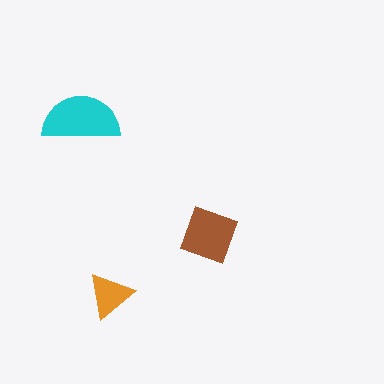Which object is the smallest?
The orange triangle.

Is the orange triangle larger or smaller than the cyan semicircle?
Smaller.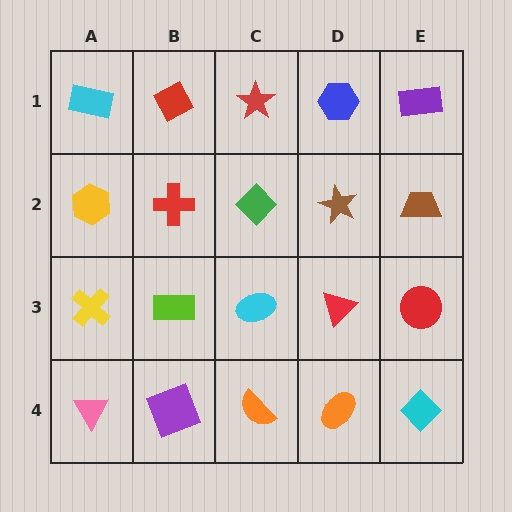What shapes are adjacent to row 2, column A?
A cyan rectangle (row 1, column A), a yellow cross (row 3, column A), a red cross (row 2, column B).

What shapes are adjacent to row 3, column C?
A green diamond (row 2, column C), an orange semicircle (row 4, column C), a lime rectangle (row 3, column B), a red triangle (row 3, column D).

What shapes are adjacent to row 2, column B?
A red diamond (row 1, column B), a lime rectangle (row 3, column B), a yellow hexagon (row 2, column A), a green diamond (row 2, column C).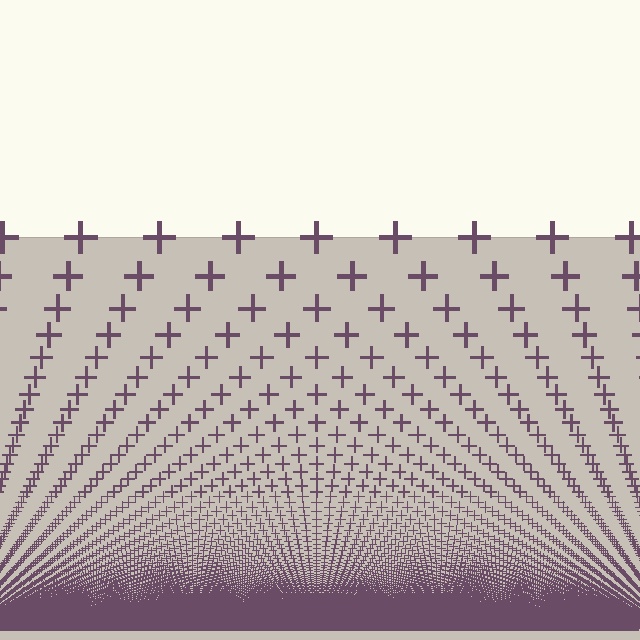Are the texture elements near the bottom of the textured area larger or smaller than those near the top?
Smaller. The gradient is inverted — elements near the bottom are smaller and denser.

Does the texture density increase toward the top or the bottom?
Density increases toward the bottom.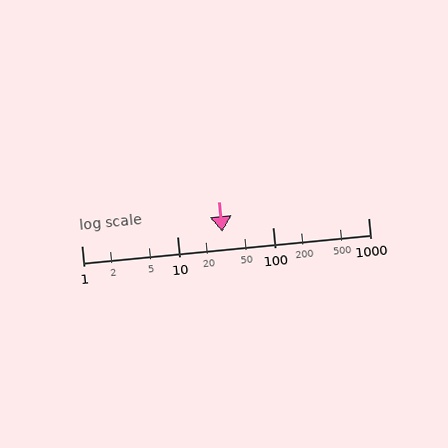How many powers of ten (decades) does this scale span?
The scale spans 3 decades, from 1 to 1000.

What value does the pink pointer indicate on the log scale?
The pointer indicates approximately 30.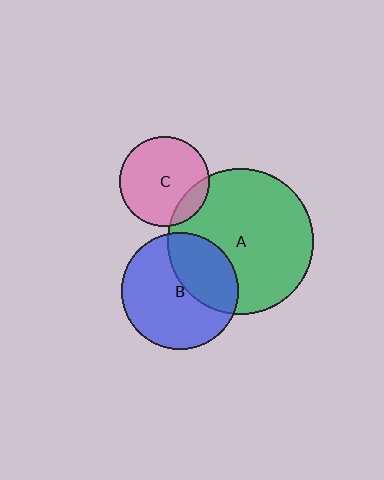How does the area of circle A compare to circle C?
Approximately 2.7 times.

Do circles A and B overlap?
Yes.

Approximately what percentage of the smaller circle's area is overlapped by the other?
Approximately 35%.